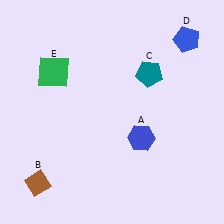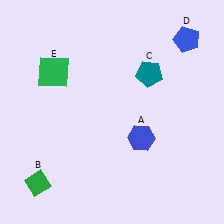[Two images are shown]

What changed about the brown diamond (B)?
In Image 1, B is brown. In Image 2, it changed to green.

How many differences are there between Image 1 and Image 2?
There is 1 difference between the two images.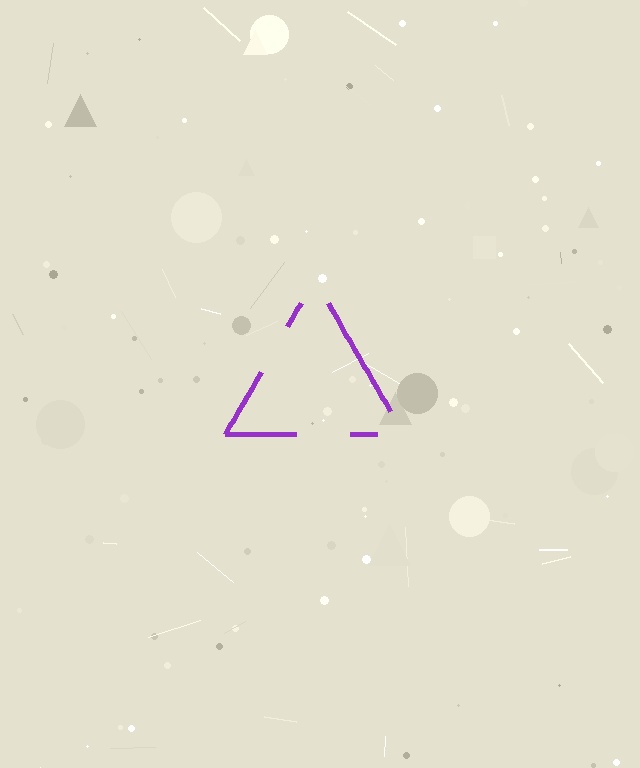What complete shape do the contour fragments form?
The contour fragments form a triangle.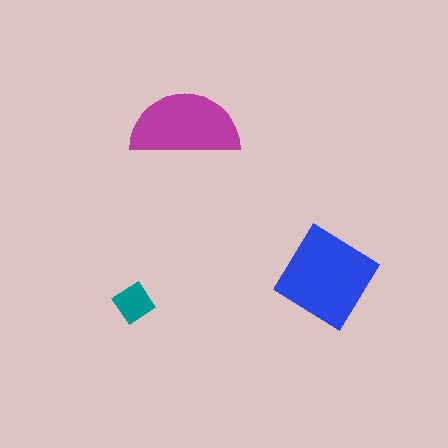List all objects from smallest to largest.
The teal diamond, the magenta semicircle, the blue diamond.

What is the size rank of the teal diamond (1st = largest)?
3rd.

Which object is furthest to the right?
The blue diamond is rightmost.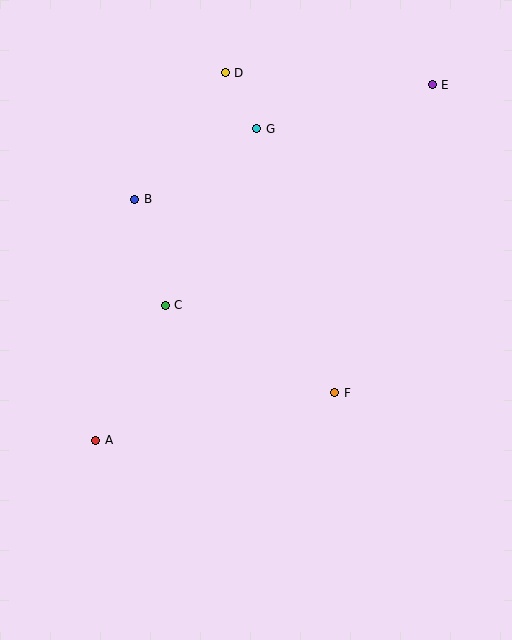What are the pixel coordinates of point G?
Point G is at (257, 129).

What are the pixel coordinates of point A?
Point A is at (96, 440).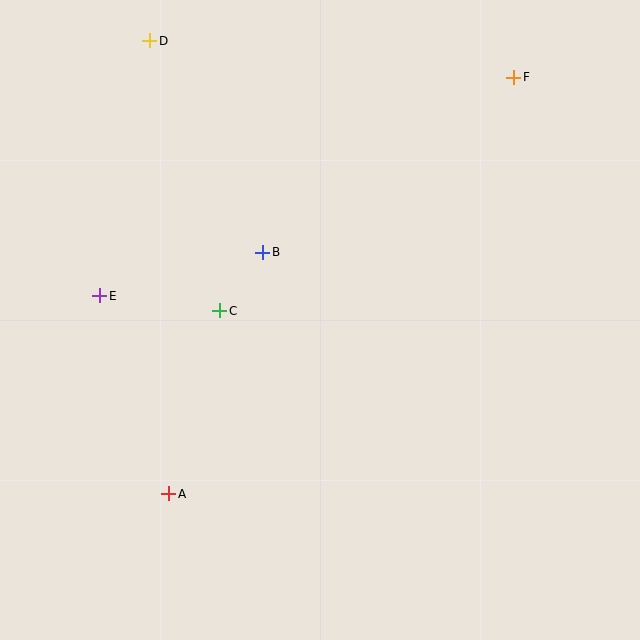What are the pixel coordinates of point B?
Point B is at (263, 252).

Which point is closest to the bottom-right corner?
Point A is closest to the bottom-right corner.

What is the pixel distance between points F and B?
The distance between F and B is 306 pixels.